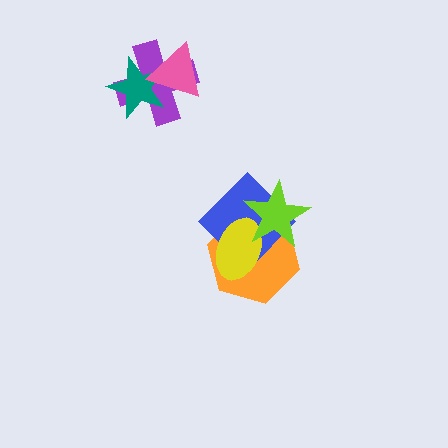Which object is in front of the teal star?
The pink triangle is in front of the teal star.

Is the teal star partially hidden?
Yes, it is partially covered by another shape.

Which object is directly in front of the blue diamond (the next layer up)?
The yellow ellipse is directly in front of the blue diamond.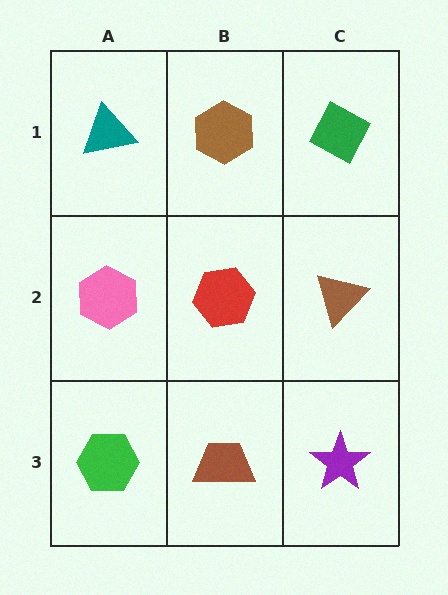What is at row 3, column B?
A brown trapezoid.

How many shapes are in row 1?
3 shapes.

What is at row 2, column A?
A pink hexagon.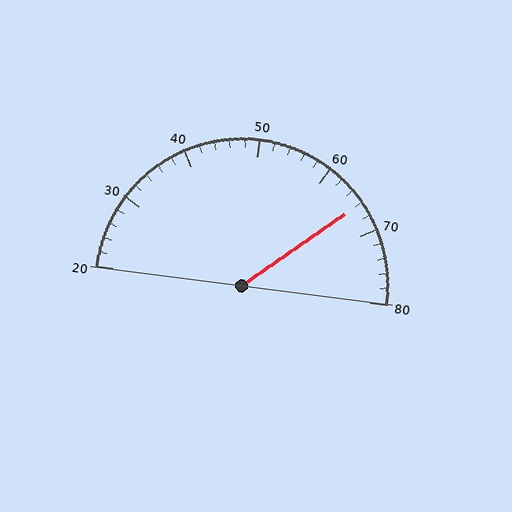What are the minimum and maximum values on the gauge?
The gauge ranges from 20 to 80.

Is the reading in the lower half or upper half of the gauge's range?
The reading is in the upper half of the range (20 to 80).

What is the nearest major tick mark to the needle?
The nearest major tick mark is 70.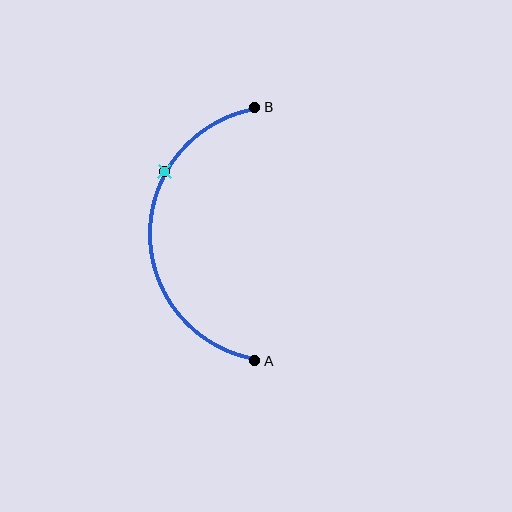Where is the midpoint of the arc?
The arc midpoint is the point on the curve farthest from the straight line joining A and B. It sits to the left of that line.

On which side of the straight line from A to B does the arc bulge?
The arc bulges to the left of the straight line connecting A and B.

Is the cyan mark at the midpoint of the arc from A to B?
No. The cyan mark lies on the arc but is closer to endpoint B. The arc midpoint would be at the point on the curve equidistant along the arc from both A and B.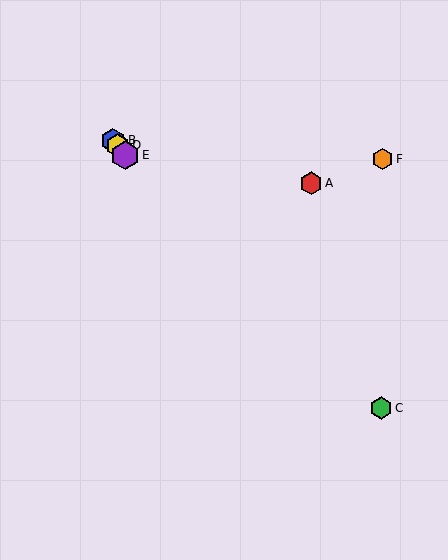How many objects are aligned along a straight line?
3 objects (B, D, E) are aligned along a straight line.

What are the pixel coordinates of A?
Object A is at (311, 183).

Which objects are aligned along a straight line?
Objects B, D, E are aligned along a straight line.